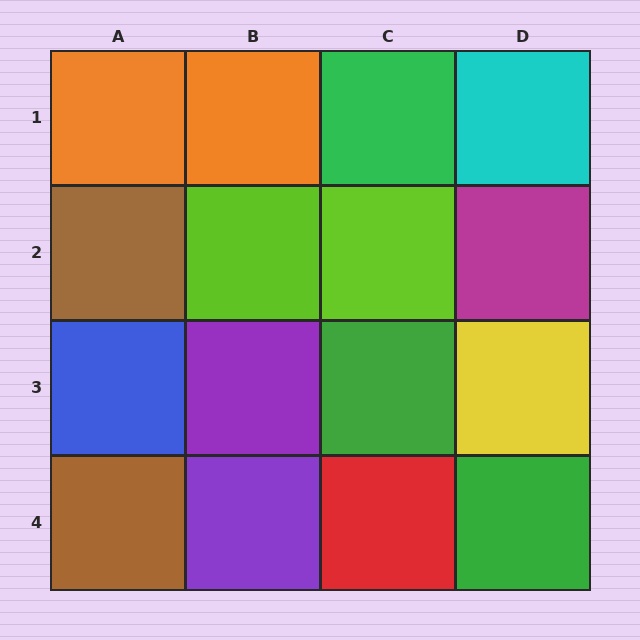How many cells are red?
1 cell is red.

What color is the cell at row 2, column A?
Brown.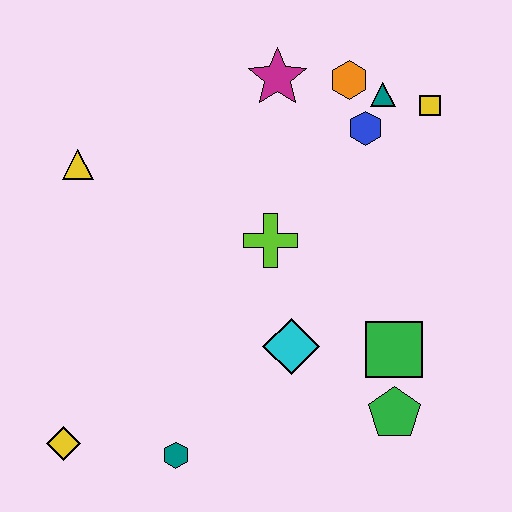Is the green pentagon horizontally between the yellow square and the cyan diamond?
Yes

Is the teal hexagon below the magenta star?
Yes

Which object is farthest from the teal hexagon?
The yellow square is farthest from the teal hexagon.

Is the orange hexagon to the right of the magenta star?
Yes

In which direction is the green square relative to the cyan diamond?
The green square is to the right of the cyan diamond.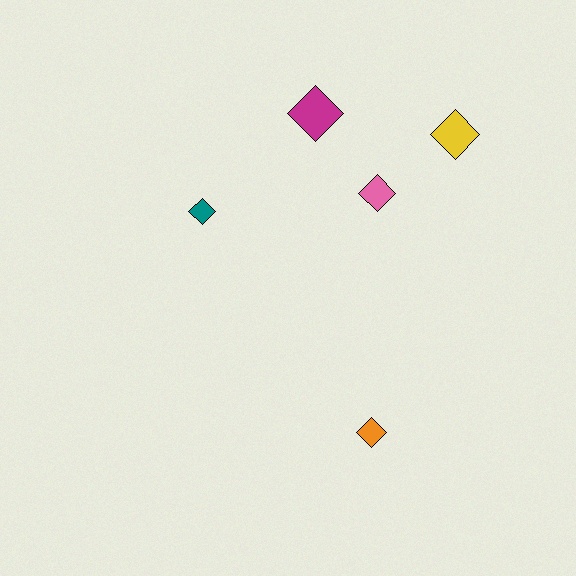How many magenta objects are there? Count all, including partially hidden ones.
There is 1 magenta object.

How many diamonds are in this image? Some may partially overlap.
There are 5 diamonds.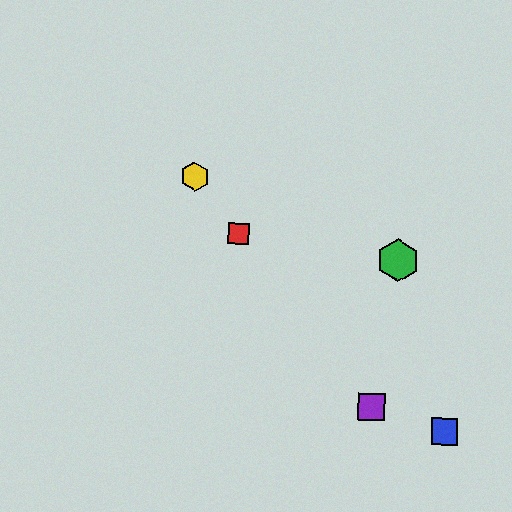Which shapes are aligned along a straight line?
The red square, the yellow hexagon, the purple square are aligned along a straight line.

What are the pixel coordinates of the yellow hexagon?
The yellow hexagon is at (195, 176).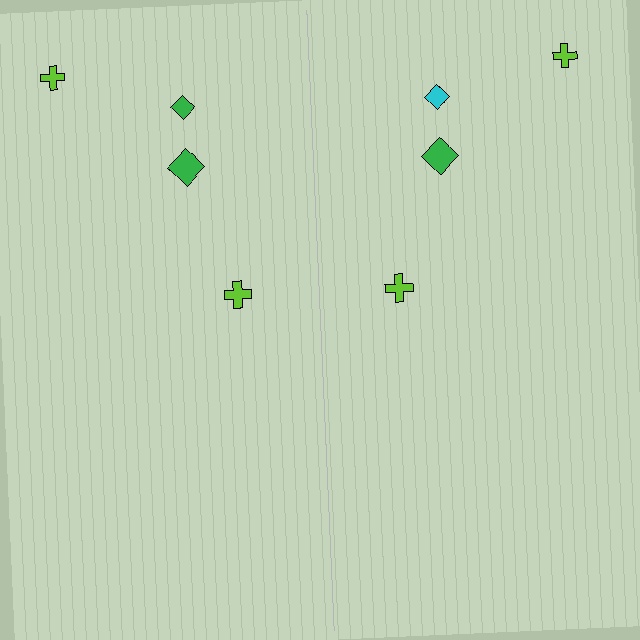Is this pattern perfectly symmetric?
No, the pattern is not perfectly symmetric. The cyan diamond on the right side breaks the symmetry — its mirror counterpart is green.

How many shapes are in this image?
There are 8 shapes in this image.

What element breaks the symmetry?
The cyan diamond on the right side breaks the symmetry — its mirror counterpart is green.